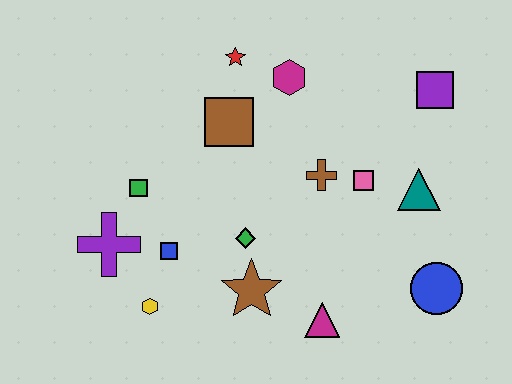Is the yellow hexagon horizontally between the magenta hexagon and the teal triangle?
No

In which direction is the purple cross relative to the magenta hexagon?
The purple cross is to the left of the magenta hexagon.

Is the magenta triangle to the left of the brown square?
No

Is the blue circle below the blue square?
Yes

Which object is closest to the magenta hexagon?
The red star is closest to the magenta hexagon.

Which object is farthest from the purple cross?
The purple square is farthest from the purple cross.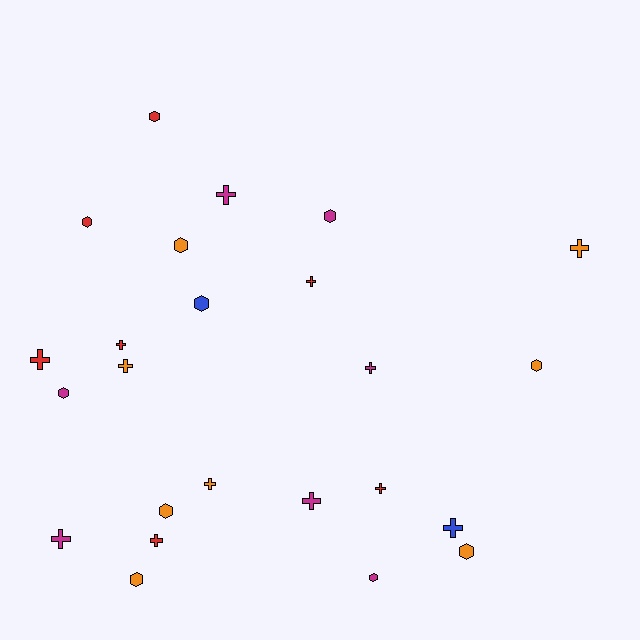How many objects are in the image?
There are 24 objects.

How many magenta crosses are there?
There are 4 magenta crosses.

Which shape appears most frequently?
Cross, with 13 objects.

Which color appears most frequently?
Orange, with 8 objects.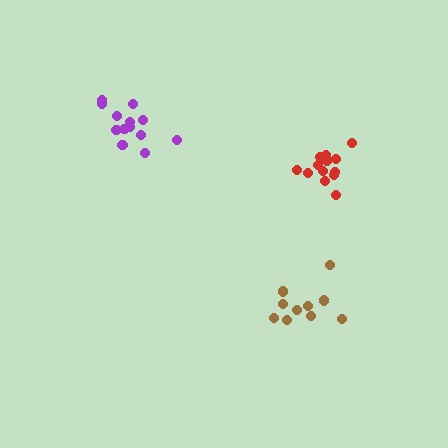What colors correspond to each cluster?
The clusters are colored: red, brown, purple.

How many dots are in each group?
Group 1: 13 dots, Group 2: 10 dots, Group 3: 13 dots (36 total).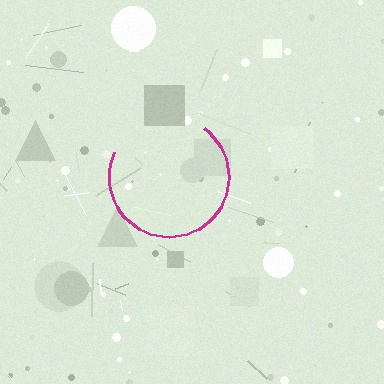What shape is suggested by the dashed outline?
The dashed outline suggests a circle.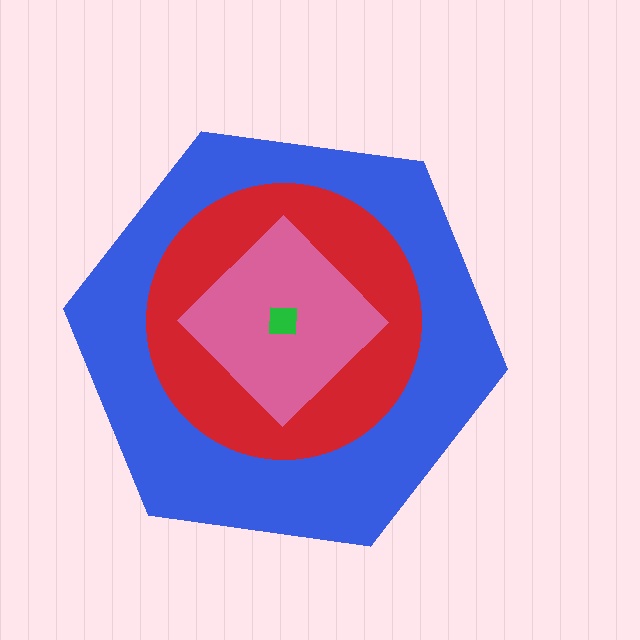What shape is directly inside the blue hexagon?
The red circle.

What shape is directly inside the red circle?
The pink diamond.